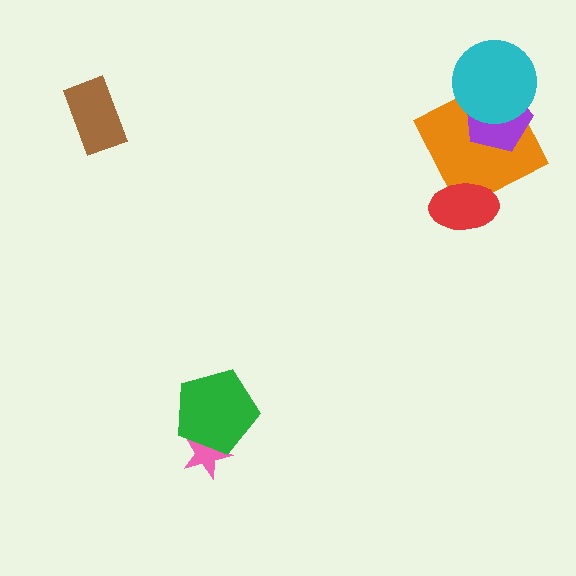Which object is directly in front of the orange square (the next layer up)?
The purple pentagon is directly in front of the orange square.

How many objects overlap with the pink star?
1 object overlaps with the pink star.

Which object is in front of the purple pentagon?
The cyan circle is in front of the purple pentagon.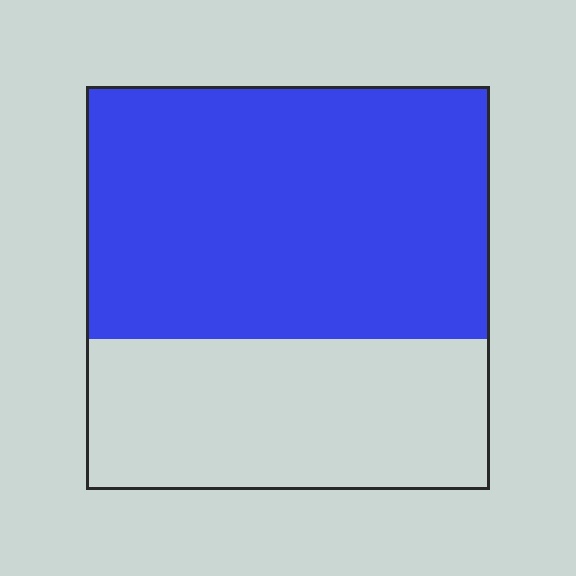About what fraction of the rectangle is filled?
About five eighths (5/8).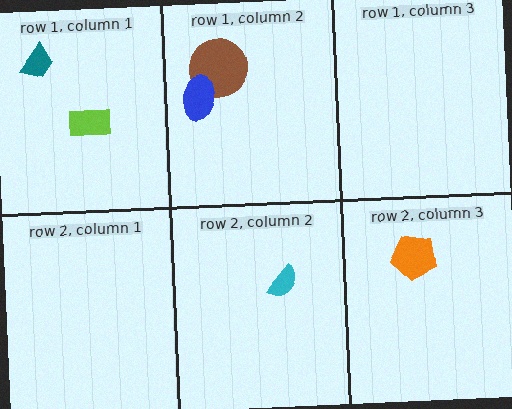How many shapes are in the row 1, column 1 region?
2.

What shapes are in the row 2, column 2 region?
The cyan semicircle.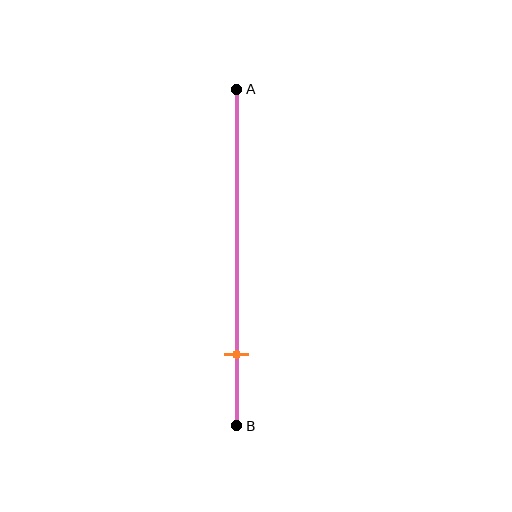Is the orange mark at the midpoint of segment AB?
No, the mark is at about 80% from A, not at the 50% midpoint.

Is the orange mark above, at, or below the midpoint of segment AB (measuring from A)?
The orange mark is below the midpoint of segment AB.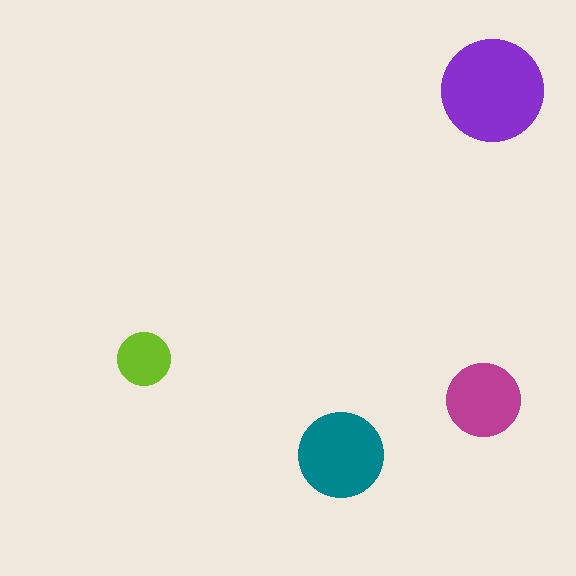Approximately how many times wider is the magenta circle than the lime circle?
About 1.5 times wider.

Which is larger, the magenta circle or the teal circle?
The teal one.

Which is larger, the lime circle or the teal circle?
The teal one.